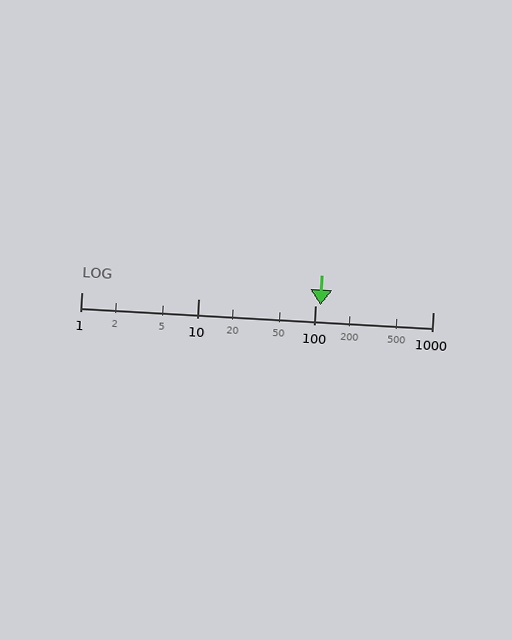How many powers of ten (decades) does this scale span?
The scale spans 3 decades, from 1 to 1000.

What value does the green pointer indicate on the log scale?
The pointer indicates approximately 110.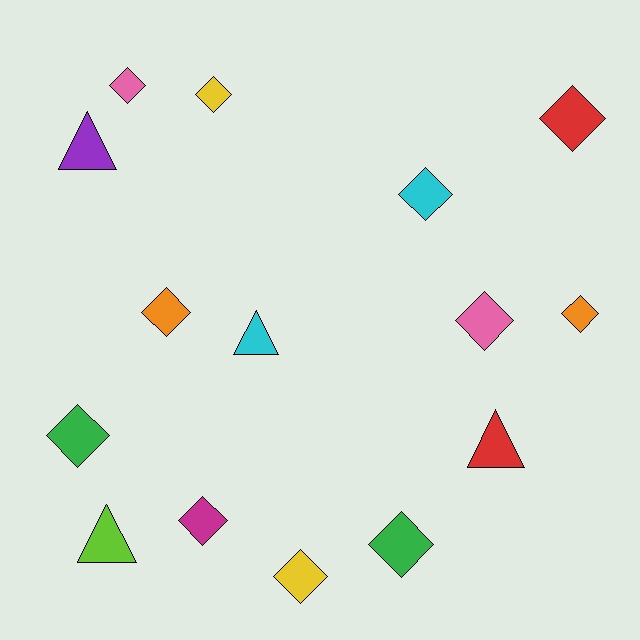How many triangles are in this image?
There are 4 triangles.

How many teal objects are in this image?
There are no teal objects.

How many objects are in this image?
There are 15 objects.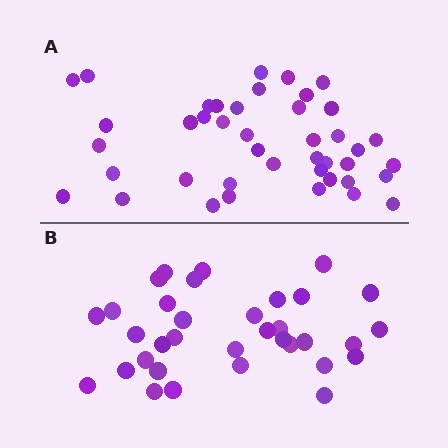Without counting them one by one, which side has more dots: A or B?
Region A (the top region) has more dots.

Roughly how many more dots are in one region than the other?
Region A has roughly 8 or so more dots than region B.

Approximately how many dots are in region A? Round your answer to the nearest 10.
About 40 dots. (The exact count is 42, which rounds to 40.)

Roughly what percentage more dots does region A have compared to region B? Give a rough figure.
About 25% more.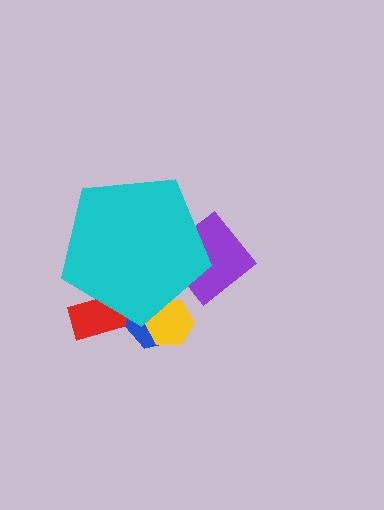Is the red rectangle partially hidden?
Yes, the red rectangle is partially hidden behind the cyan pentagon.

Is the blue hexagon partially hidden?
Yes, the blue hexagon is partially hidden behind the cyan pentagon.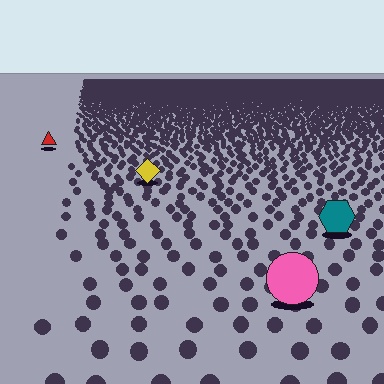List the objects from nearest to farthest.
From nearest to farthest: the pink circle, the teal hexagon, the yellow diamond, the red triangle.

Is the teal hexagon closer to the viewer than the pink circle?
No. The pink circle is closer — you can tell from the texture gradient: the ground texture is coarser near it.